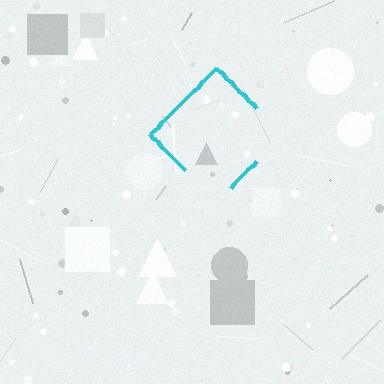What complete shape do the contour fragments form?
The contour fragments form a diamond.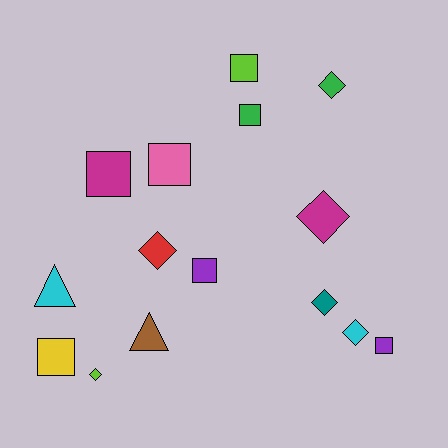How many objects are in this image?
There are 15 objects.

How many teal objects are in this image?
There is 1 teal object.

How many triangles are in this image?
There are 2 triangles.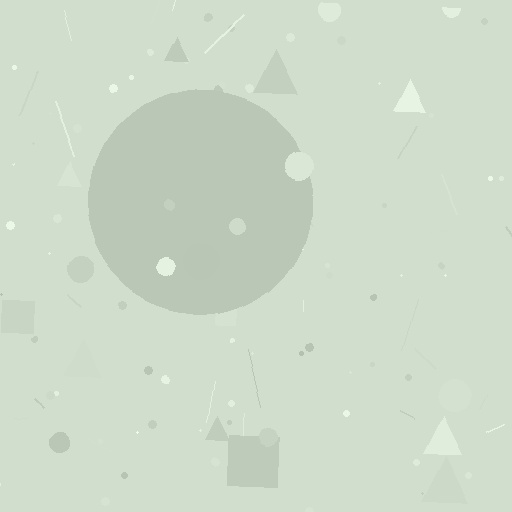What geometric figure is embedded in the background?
A circle is embedded in the background.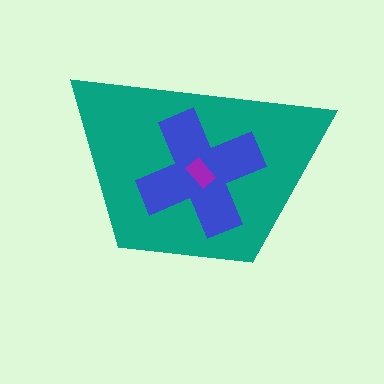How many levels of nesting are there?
3.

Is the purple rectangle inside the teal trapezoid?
Yes.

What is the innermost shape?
The purple rectangle.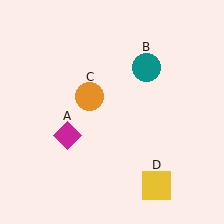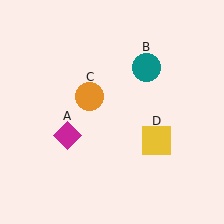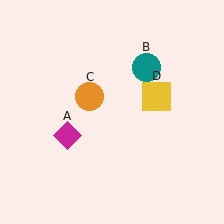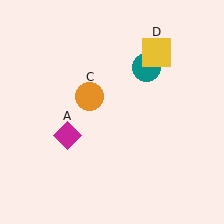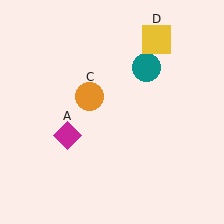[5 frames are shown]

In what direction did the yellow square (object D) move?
The yellow square (object D) moved up.